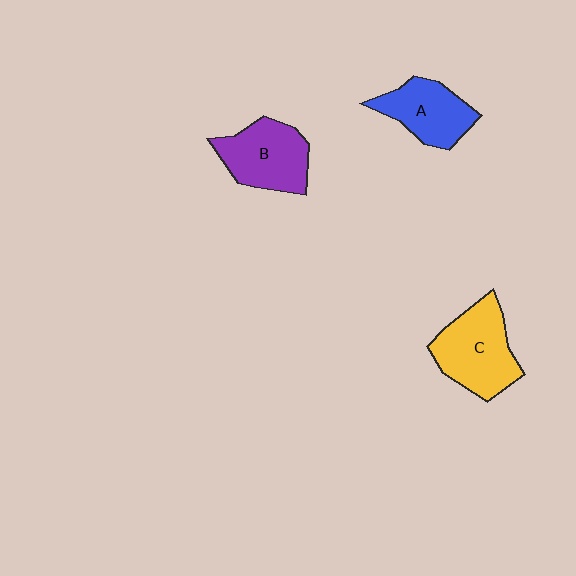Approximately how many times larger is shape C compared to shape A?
Approximately 1.3 times.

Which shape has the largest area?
Shape C (yellow).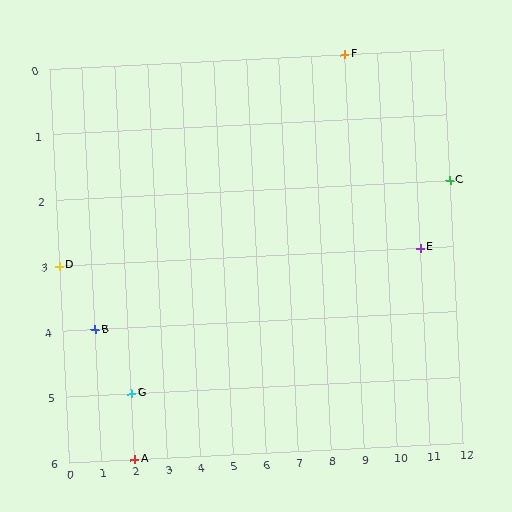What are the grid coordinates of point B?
Point B is at grid coordinates (1, 4).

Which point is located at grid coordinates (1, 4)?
Point B is at (1, 4).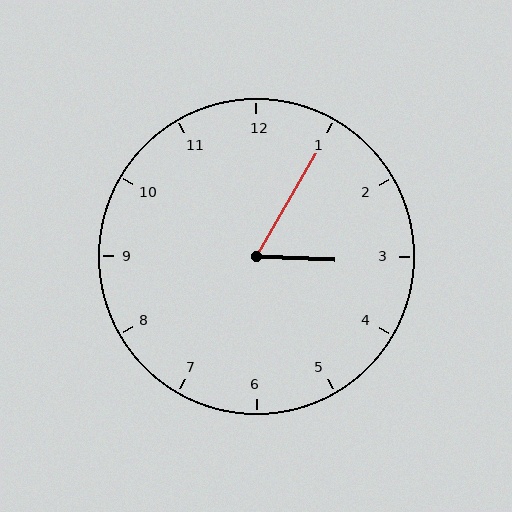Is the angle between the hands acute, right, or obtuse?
It is acute.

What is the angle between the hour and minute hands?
Approximately 62 degrees.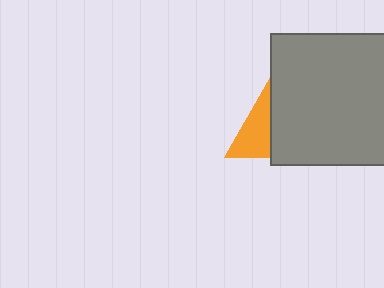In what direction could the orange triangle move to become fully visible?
The orange triangle could move left. That would shift it out from behind the gray square entirely.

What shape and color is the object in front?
The object in front is a gray square.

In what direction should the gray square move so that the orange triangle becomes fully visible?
The gray square should move right. That is the shortest direction to clear the overlap and leave the orange triangle fully visible.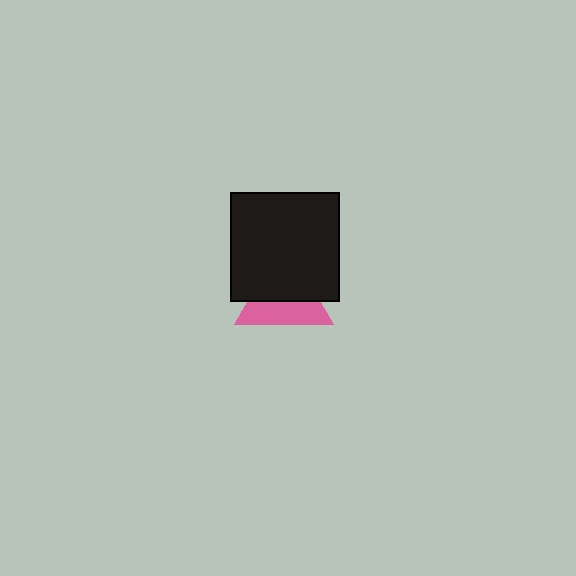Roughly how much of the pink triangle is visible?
About half of it is visible (roughly 48%).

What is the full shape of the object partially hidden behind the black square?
The partially hidden object is a pink triangle.